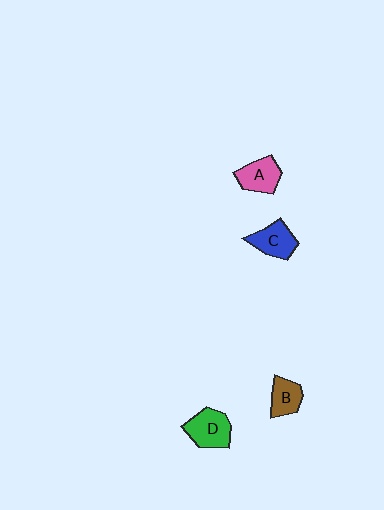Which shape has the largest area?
Shape D (green).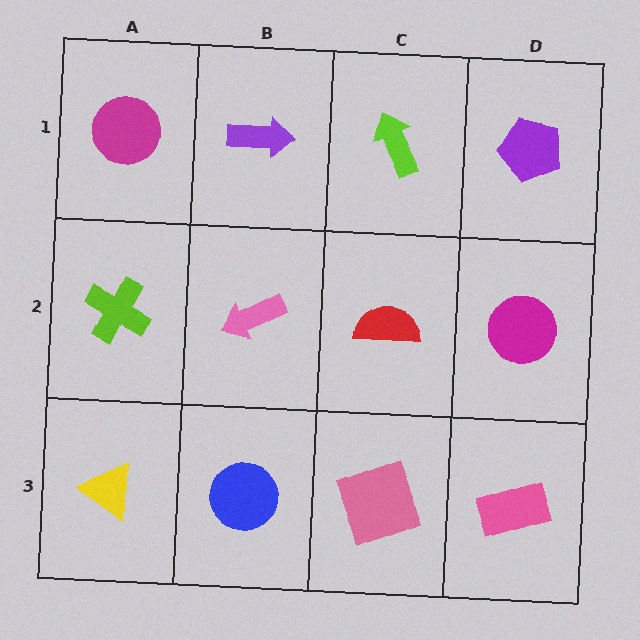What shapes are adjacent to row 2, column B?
A purple arrow (row 1, column B), a blue circle (row 3, column B), a lime cross (row 2, column A), a red semicircle (row 2, column C).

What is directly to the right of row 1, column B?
A lime arrow.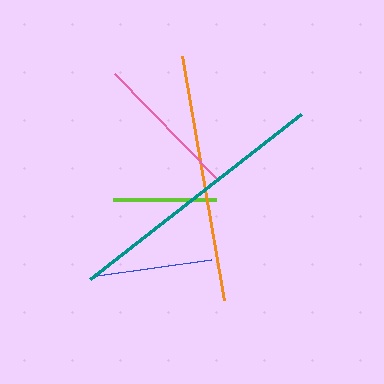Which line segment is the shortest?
The lime line is the shortest at approximately 104 pixels.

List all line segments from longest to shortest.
From longest to shortest: teal, orange, pink, blue, lime.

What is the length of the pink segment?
The pink segment is approximately 148 pixels long.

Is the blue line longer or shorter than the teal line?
The teal line is longer than the blue line.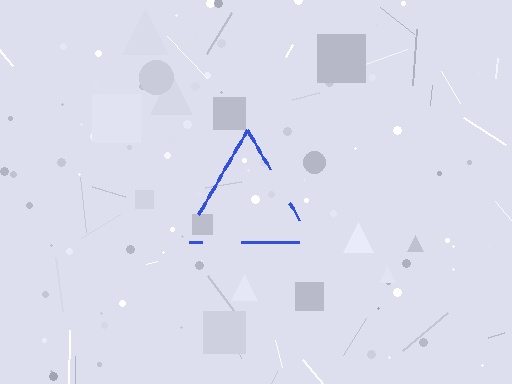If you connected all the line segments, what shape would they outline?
They would outline a triangle.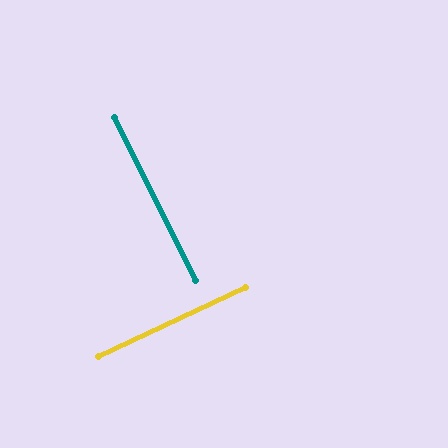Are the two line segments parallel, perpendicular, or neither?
Perpendicular — they meet at approximately 89°.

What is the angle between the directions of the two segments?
Approximately 89 degrees.